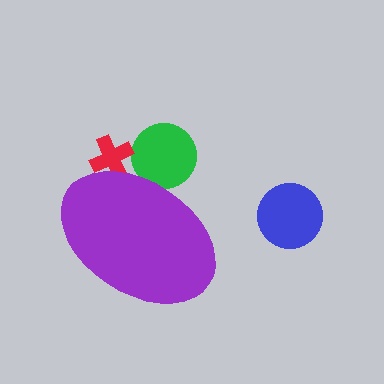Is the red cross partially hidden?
Yes, the red cross is partially hidden behind the purple ellipse.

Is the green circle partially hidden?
Yes, the green circle is partially hidden behind the purple ellipse.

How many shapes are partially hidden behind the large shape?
2 shapes are partially hidden.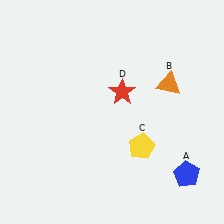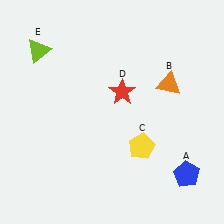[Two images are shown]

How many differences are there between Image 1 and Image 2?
There is 1 difference between the two images.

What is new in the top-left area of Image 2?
A lime triangle (E) was added in the top-left area of Image 2.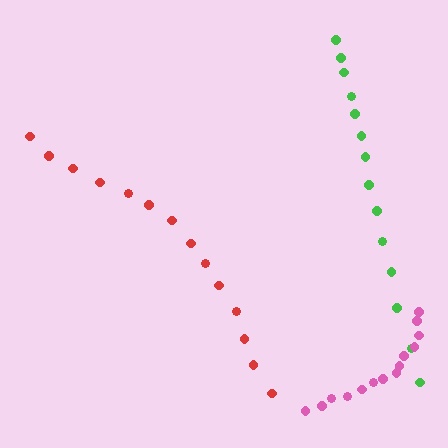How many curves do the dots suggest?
There are 3 distinct paths.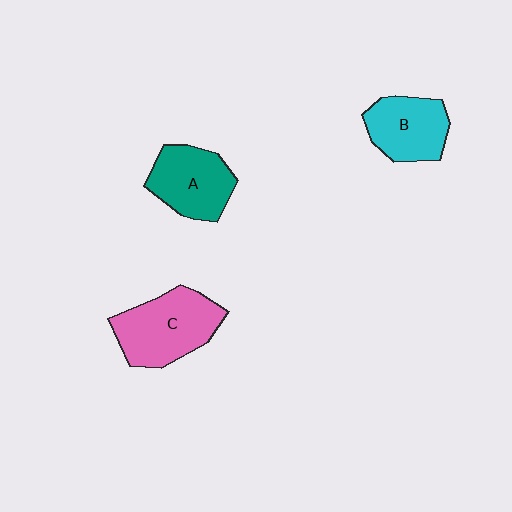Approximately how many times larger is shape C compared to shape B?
Approximately 1.3 times.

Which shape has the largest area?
Shape C (pink).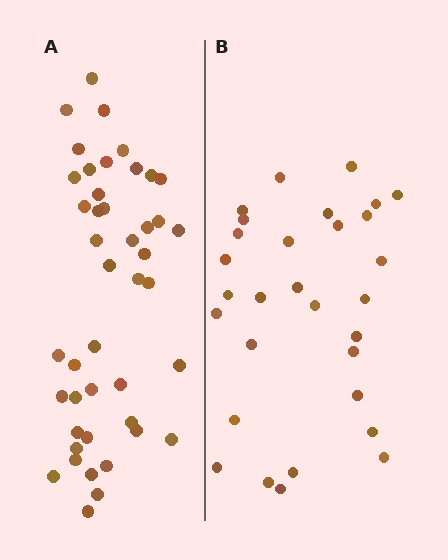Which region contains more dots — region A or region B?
Region A (the left region) has more dots.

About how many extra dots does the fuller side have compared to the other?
Region A has approximately 15 more dots than region B.